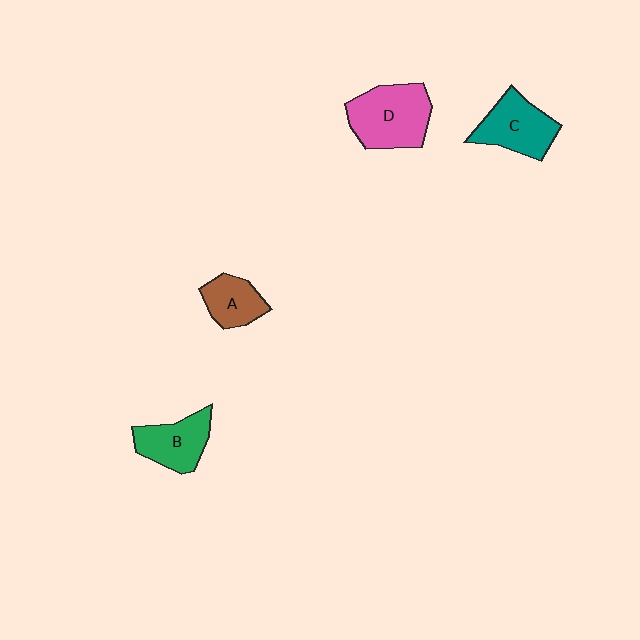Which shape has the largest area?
Shape D (pink).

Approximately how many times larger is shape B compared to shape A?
Approximately 1.3 times.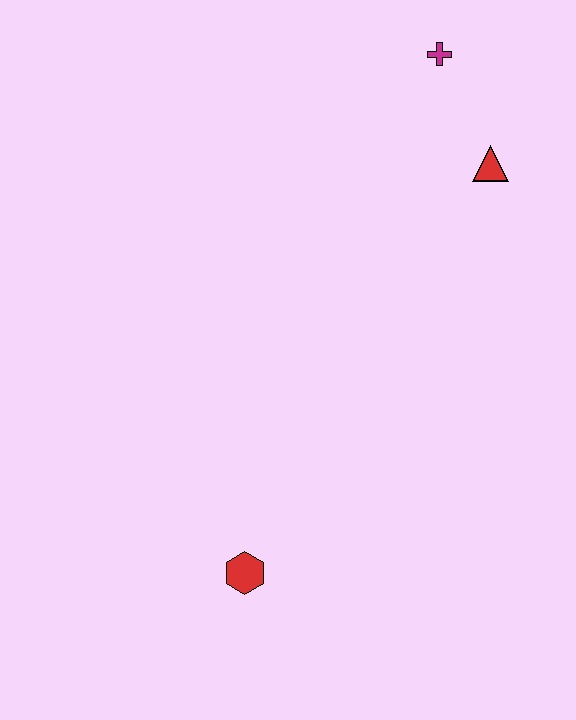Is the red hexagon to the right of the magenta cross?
No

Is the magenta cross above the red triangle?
Yes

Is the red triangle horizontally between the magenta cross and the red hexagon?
No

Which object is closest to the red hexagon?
The red triangle is closest to the red hexagon.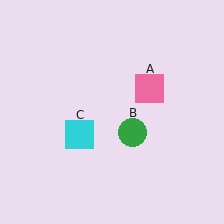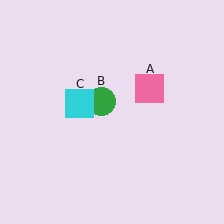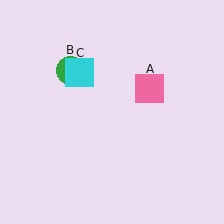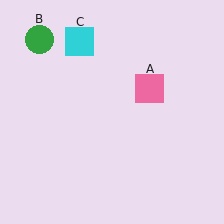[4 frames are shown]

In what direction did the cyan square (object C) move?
The cyan square (object C) moved up.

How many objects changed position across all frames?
2 objects changed position: green circle (object B), cyan square (object C).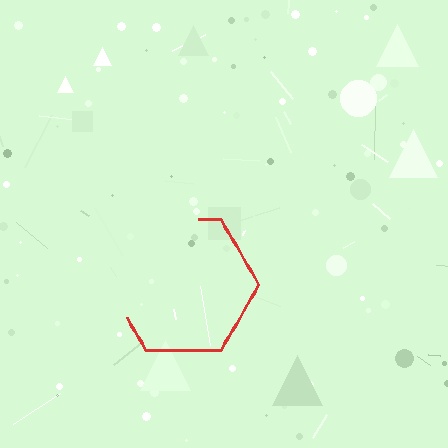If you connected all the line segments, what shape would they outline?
They would outline a hexagon.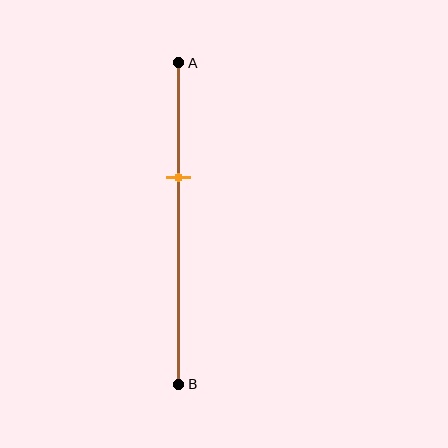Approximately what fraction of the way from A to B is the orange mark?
The orange mark is approximately 35% of the way from A to B.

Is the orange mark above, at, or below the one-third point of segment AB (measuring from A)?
The orange mark is approximately at the one-third point of segment AB.